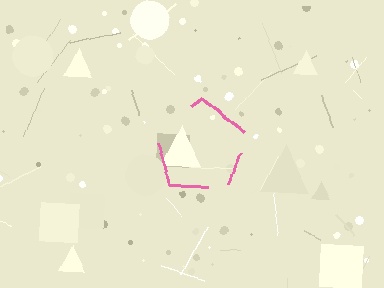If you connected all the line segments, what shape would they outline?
They would outline a pentagon.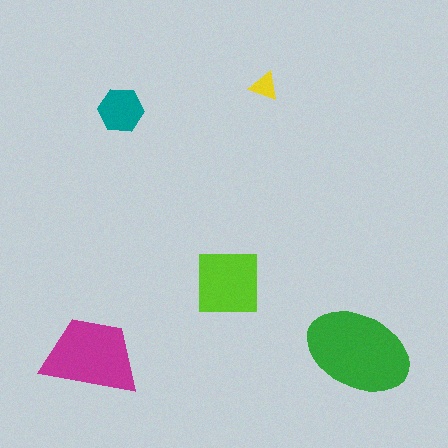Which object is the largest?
The green ellipse.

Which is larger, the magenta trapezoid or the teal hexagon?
The magenta trapezoid.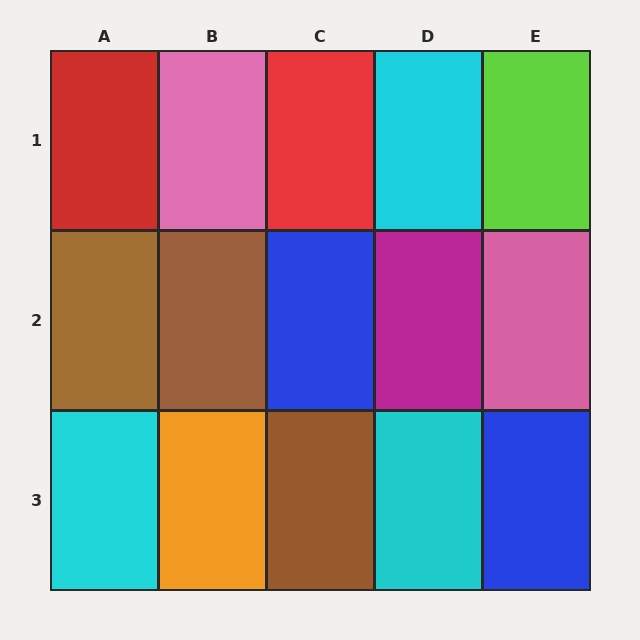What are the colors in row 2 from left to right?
Brown, brown, blue, magenta, pink.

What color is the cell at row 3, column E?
Blue.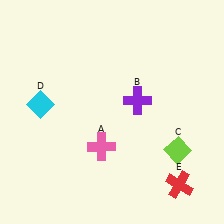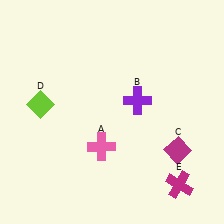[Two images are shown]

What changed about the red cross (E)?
In Image 1, E is red. In Image 2, it changed to magenta.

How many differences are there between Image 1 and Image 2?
There are 3 differences between the two images.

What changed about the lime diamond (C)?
In Image 1, C is lime. In Image 2, it changed to magenta.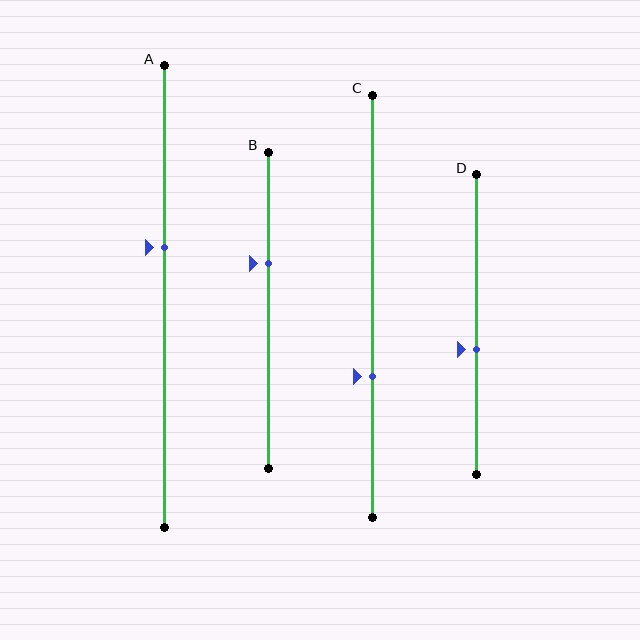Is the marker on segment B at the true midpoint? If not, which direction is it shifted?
No, the marker on segment B is shifted upward by about 15% of the segment length.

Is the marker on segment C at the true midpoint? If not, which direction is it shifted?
No, the marker on segment C is shifted downward by about 17% of the segment length.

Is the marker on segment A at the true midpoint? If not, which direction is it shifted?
No, the marker on segment A is shifted upward by about 11% of the segment length.